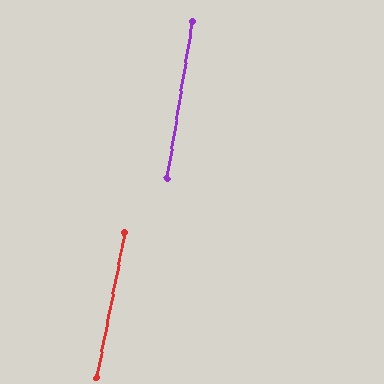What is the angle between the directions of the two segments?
Approximately 1 degree.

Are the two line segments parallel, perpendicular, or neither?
Parallel — their directions differ by only 1.4°.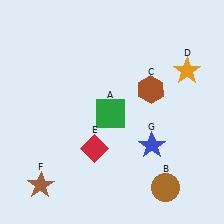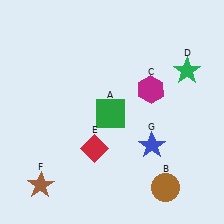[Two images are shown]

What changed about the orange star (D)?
In Image 1, D is orange. In Image 2, it changed to green.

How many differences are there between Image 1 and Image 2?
There are 2 differences between the two images.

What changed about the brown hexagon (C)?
In Image 1, C is brown. In Image 2, it changed to magenta.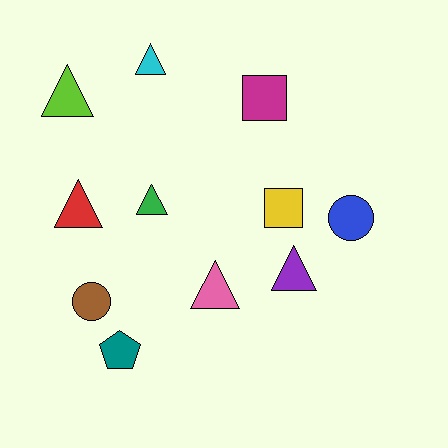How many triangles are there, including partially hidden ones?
There are 6 triangles.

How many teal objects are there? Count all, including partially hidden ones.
There is 1 teal object.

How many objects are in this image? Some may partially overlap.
There are 11 objects.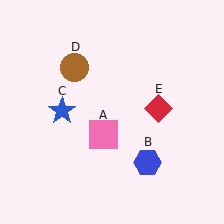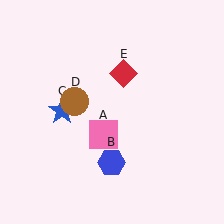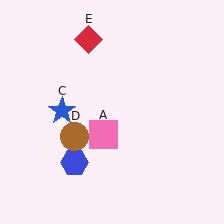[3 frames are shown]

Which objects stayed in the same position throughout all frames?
Pink square (object A) and blue star (object C) remained stationary.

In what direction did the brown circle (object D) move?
The brown circle (object D) moved down.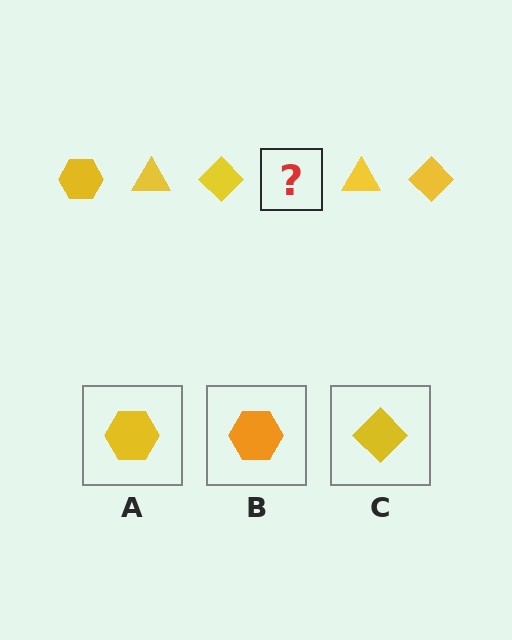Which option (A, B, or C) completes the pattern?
A.